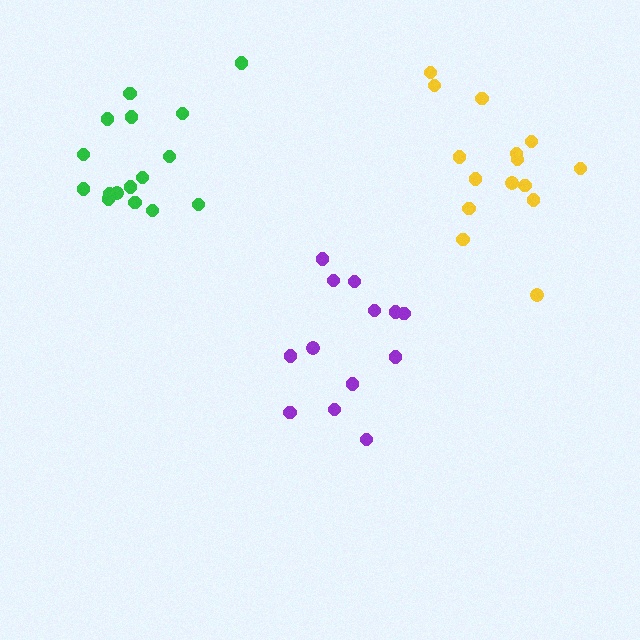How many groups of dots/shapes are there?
There are 3 groups.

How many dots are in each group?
Group 1: 15 dots, Group 2: 13 dots, Group 3: 16 dots (44 total).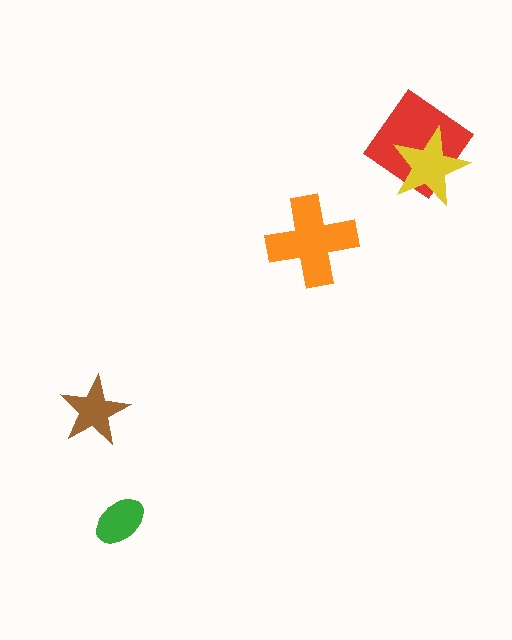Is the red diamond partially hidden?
Yes, it is partially covered by another shape.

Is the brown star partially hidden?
No, no other shape covers it.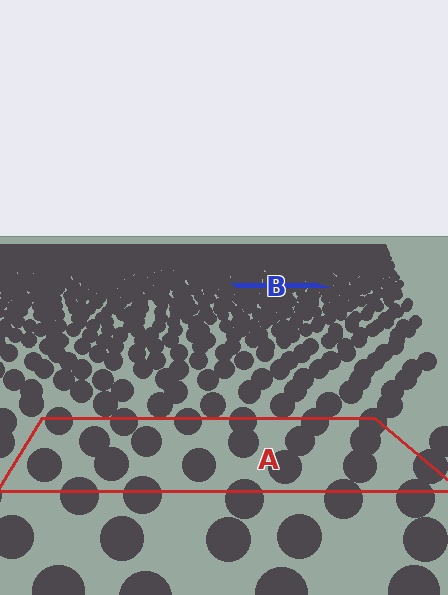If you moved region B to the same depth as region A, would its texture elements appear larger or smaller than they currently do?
They would appear larger. At a closer depth, the same texture elements are projected at a bigger on-screen size.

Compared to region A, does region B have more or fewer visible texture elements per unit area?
Region B has more texture elements per unit area — they are packed more densely because it is farther away.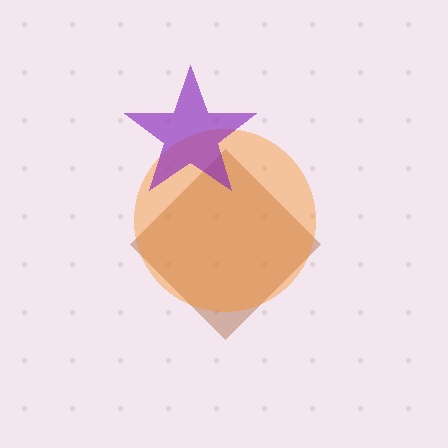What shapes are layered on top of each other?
The layered shapes are: a brown diamond, an orange circle, a purple star.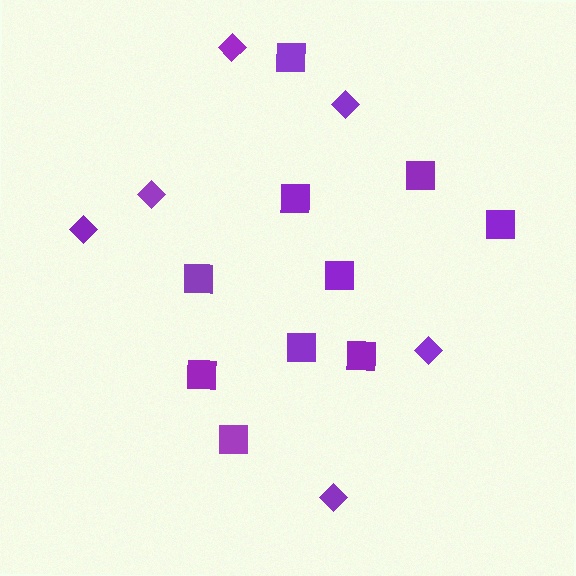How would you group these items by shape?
There are 2 groups: one group of squares (10) and one group of diamonds (6).